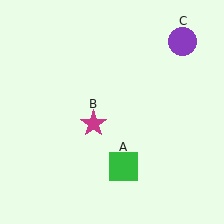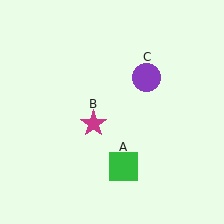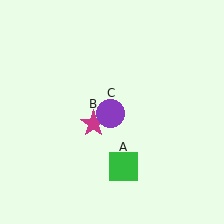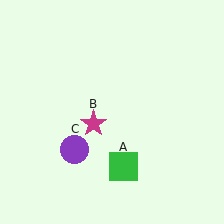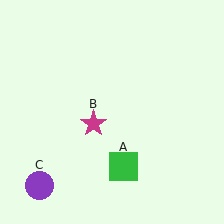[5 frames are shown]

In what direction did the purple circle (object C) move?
The purple circle (object C) moved down and to the left.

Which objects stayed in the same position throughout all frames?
Green square (object A) and magenta star (object B) remained stationary.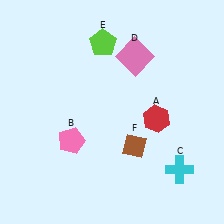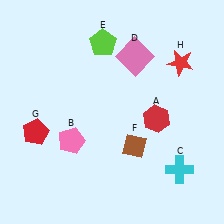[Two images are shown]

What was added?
A red pentagon (G), a red star (H) were added in Image 2.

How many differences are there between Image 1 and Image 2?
There are 2 differences between the two images.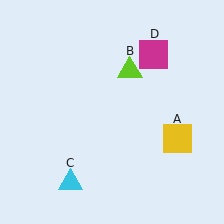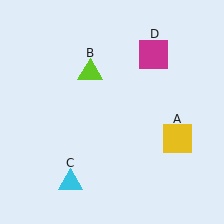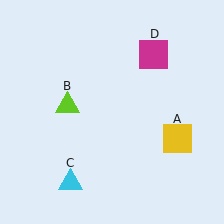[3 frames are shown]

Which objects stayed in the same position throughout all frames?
Yellow square (object A) and cyan triangle (object C) and magenta square (object D) remained stationary.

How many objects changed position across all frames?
1 object changed position: lime triangle (object B).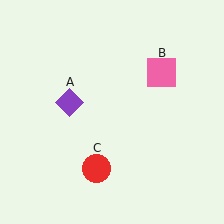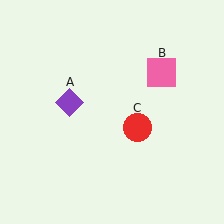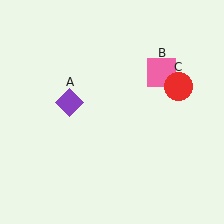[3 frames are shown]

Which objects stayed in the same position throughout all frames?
Purple diamond (object A) and pink square (object B) remained stationary.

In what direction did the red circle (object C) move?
The red circle (object C) moved up and to the right.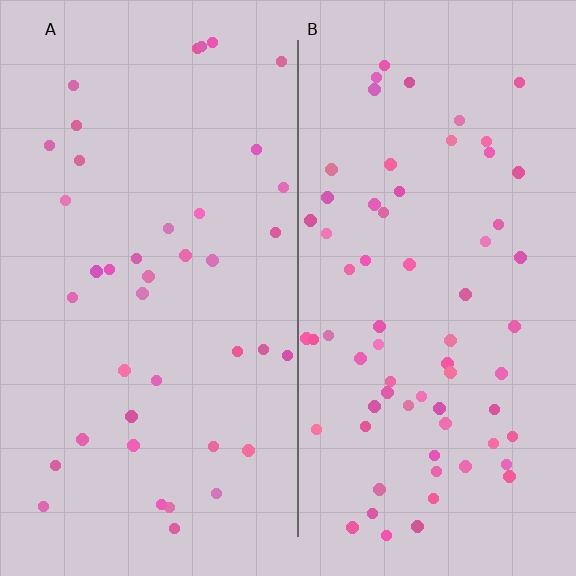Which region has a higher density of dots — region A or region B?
B (the right).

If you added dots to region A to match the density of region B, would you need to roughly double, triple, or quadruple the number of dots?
Approximately double.